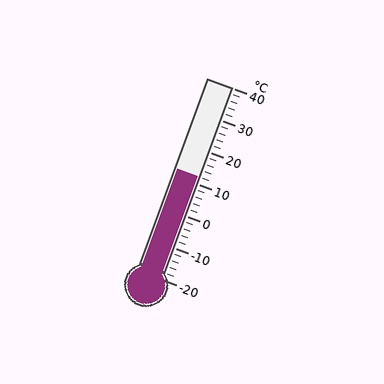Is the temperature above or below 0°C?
The temperature is above 0°C.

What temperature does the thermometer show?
The thermometer shows approximately 12°C.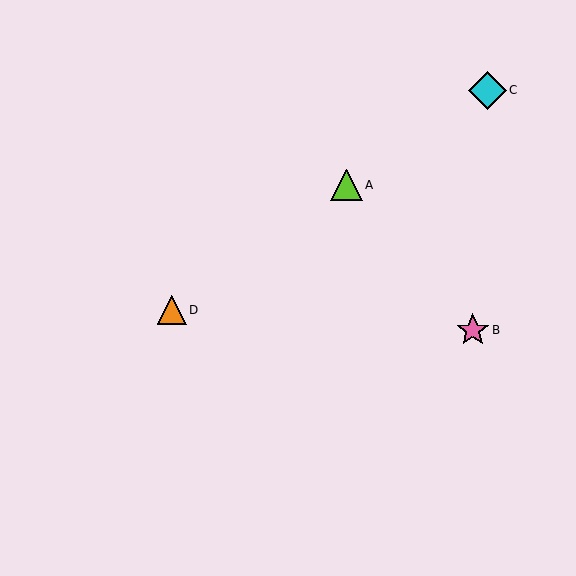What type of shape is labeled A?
Shape A is a lime triangle.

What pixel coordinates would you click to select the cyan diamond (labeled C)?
Click at (488, 90) to select the cyan diamond C.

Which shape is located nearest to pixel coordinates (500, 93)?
The cyan diamond (labeled C) at (488, 90) is nearest to that location.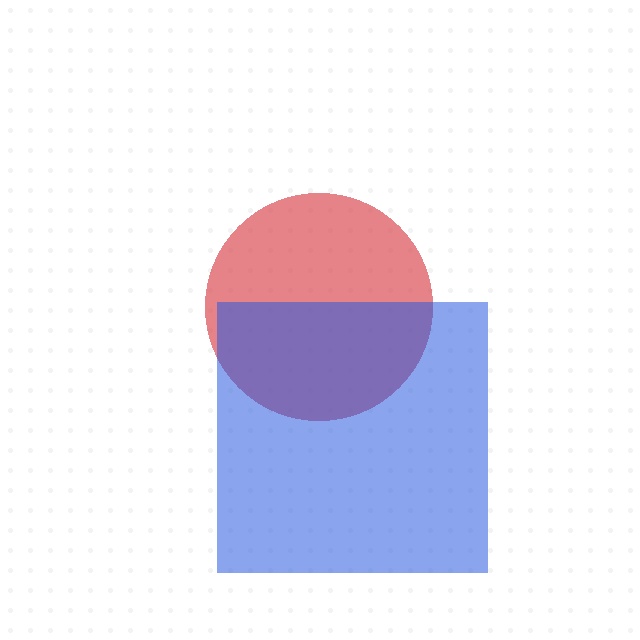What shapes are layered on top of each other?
The layered shapes are: a red circle, a blue square.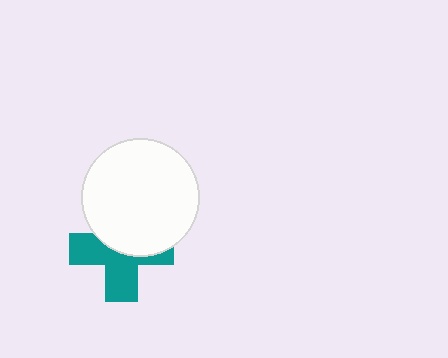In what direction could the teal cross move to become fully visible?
The teal cross could move down. That would shift it out from behind the white circle entirely.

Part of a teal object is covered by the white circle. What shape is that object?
It is a cross.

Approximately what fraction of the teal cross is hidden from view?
Roughly 47% of the teal cross is hidden behind the white circle.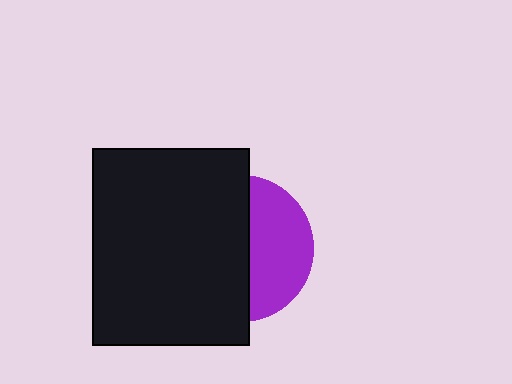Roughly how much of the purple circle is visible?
A small part of it is visible (roughly 43%).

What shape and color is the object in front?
The object in front is a black rectangle.